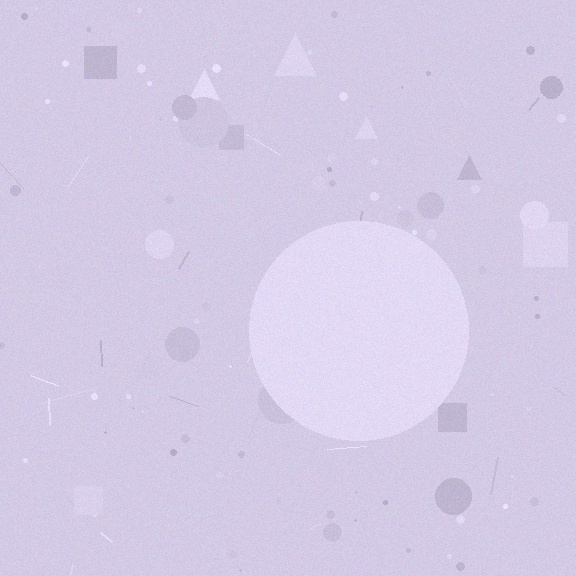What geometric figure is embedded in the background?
A circle is embedded in the background.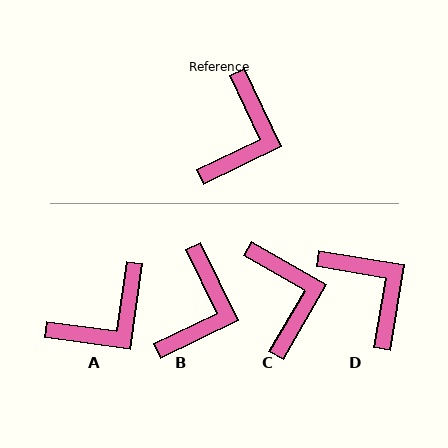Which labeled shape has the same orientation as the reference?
B.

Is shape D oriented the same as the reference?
No, it is off by about 55 degrees.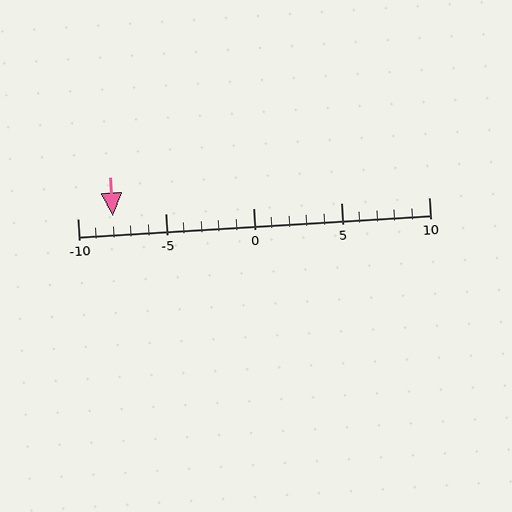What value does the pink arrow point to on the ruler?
The pink arrow points to approximately -8.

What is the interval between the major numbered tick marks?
The major tick marks are spaced 5 units apart.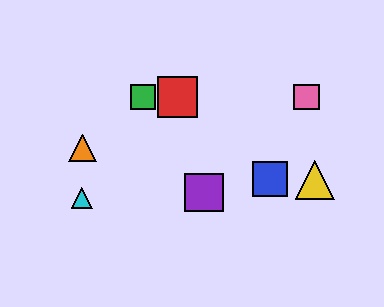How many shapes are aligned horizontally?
3 shapes (the red square, the green square, the pink square) are aligned horizontally.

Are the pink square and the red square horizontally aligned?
Yes, both are at y≈97.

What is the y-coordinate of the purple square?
The purple square is at y≈192.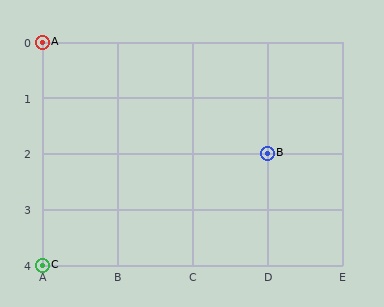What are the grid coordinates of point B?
Point B is at grid coordinates (D, 2).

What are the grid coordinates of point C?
Point C is at grid coordinates (A, 4).